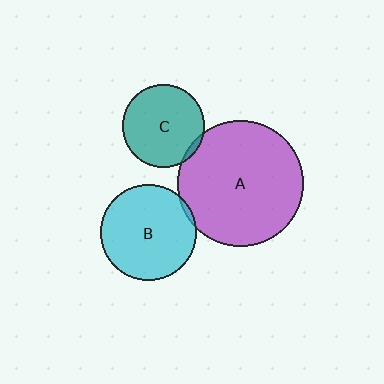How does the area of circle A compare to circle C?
Approximately 2.3 times.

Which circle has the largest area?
Circle A (purple).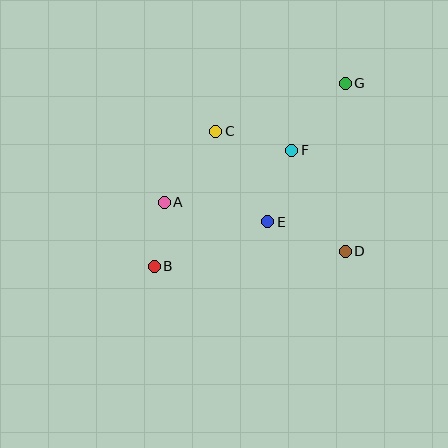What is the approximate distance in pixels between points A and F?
The distance between A and F is approximately 137 pixels.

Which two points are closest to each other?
Points A and B are closest to each other.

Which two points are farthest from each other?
Points B and G are farthest from each other.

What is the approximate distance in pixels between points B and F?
The distance between B and F is approximately 180 pixels.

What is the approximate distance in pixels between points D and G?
The distance between D and G is approximately 168 pixels.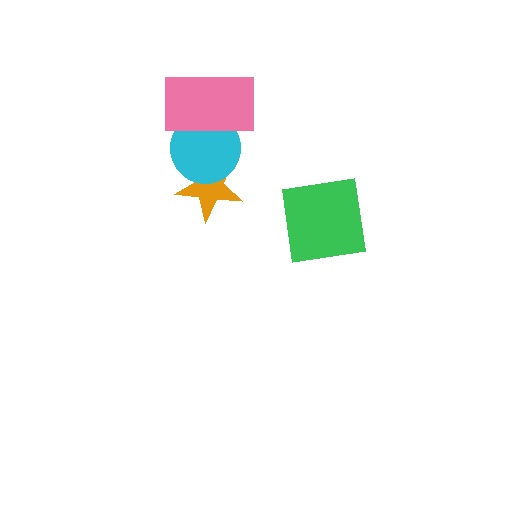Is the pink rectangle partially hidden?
No, no other shape covers it.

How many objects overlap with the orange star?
1 object overlaps with the orange star.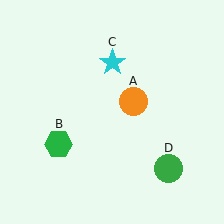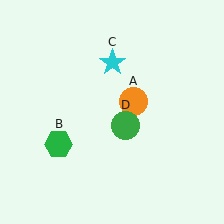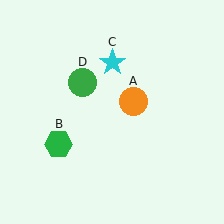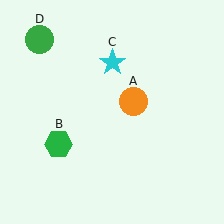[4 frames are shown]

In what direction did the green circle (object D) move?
The green circle (object D) moved up and to the left.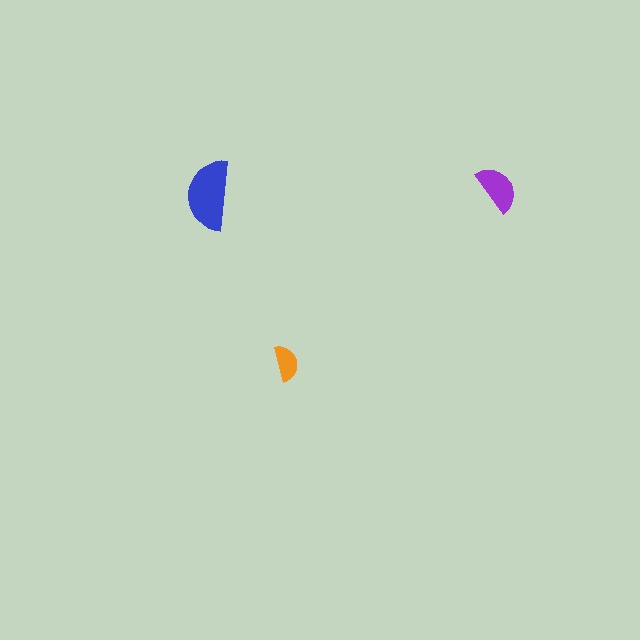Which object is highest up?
The purple semicircle is topmost.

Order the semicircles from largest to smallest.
the blue one, the purple one, the orange one.